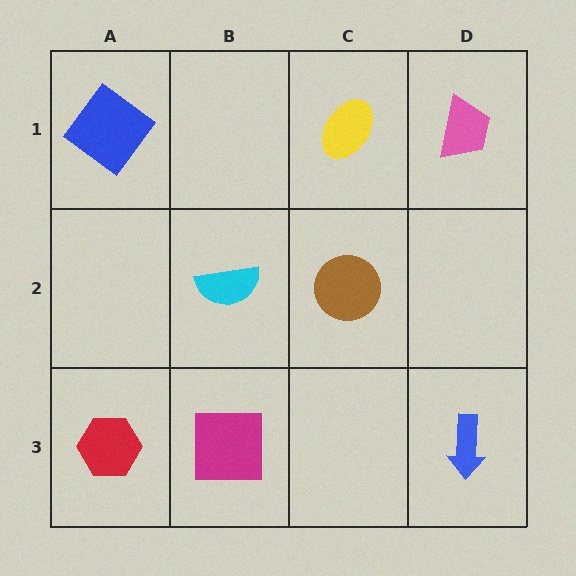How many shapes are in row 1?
3 shapes.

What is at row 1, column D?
A pink trapezoid.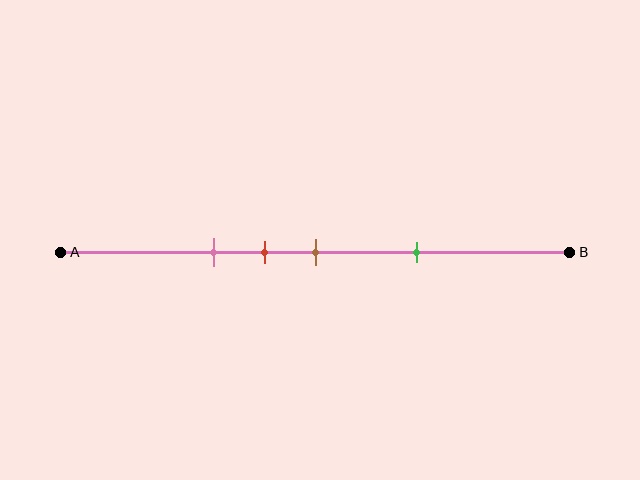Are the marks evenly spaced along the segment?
No, the marks are not evenly spaced.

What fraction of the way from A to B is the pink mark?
The pink mark is approximately 30% (0.3) of the way from A to B.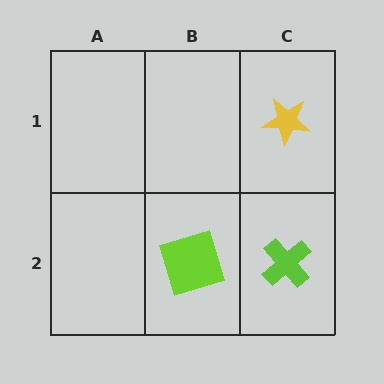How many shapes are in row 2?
2 shapes.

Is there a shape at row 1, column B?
No, that cell is empty.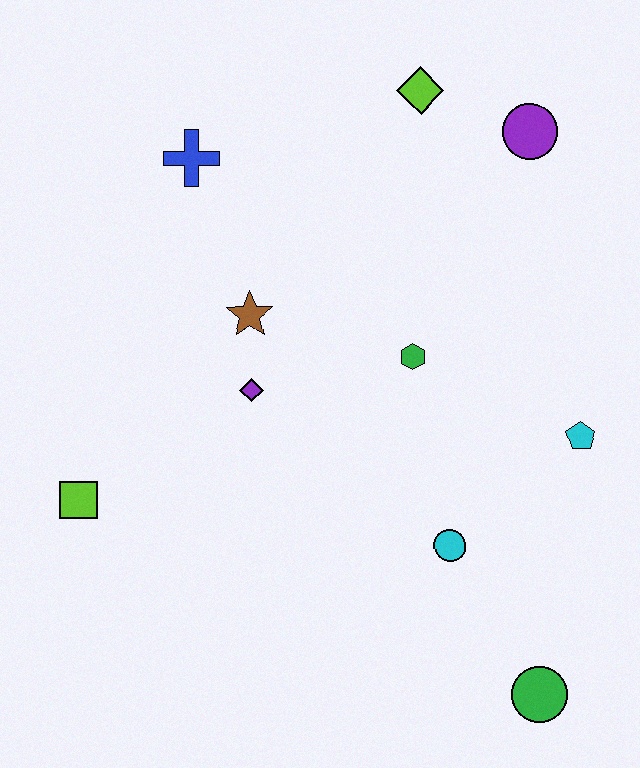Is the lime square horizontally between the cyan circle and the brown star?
No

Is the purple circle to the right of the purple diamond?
Yes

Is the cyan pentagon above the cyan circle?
Yes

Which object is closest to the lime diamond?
The purple circle is closest to the lime diamond.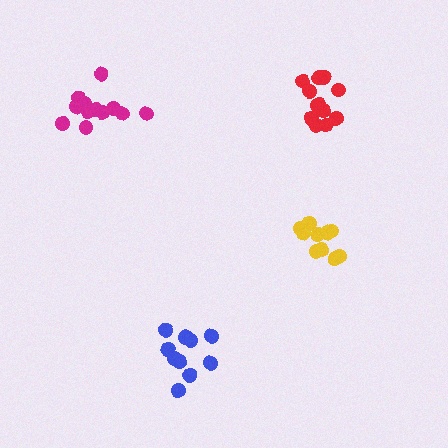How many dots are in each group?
Group 1: 10 dots, Group 2: 12 dots, Group 3: 11 dots, Group 4: 13 dots (46 total).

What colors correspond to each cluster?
The clusters are colored: yellow, magenta, blue, red.